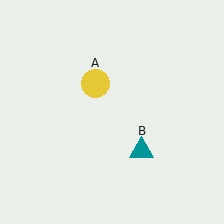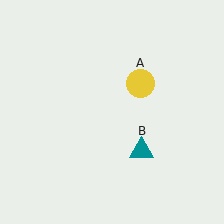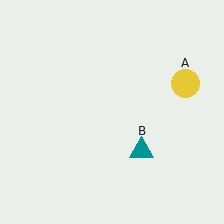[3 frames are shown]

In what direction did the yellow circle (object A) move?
The yellow circle (object A) moved right.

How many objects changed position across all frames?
1 object changed position: yellow circle (object A).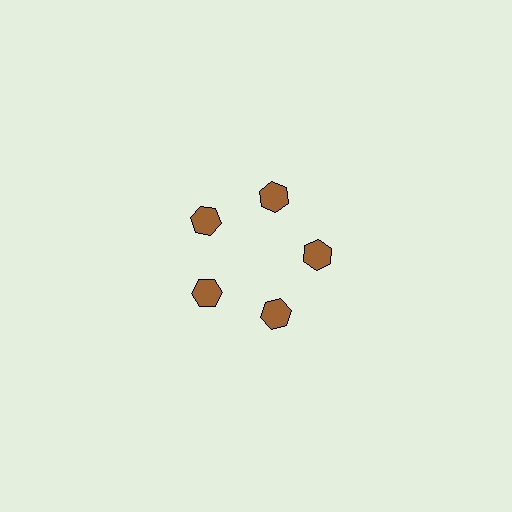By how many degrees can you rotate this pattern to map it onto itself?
The pattern maps onto itself every 72 degrees of rotation.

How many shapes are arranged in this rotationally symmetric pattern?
There are 5 shapes, arranged in 5 groups of 1.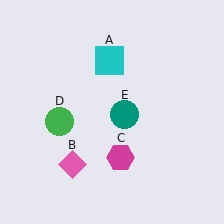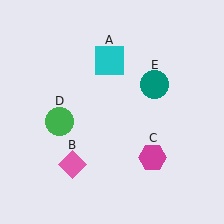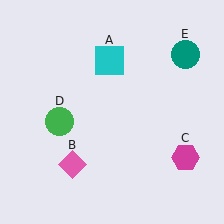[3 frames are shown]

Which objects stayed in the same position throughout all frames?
Cyan square (object A) and pink diamond (object B) and green circle (object D) remained stationary.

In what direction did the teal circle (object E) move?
The teal circle (object E) moved up and to the right.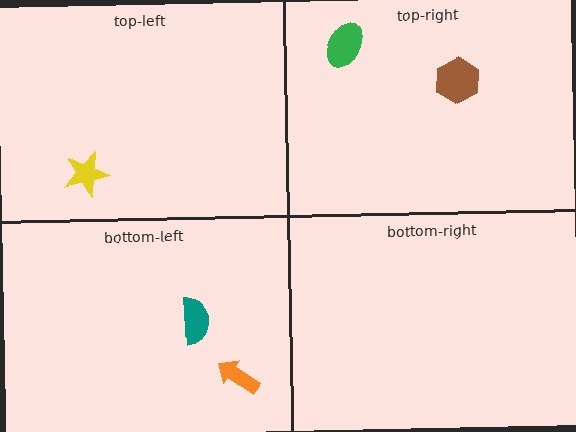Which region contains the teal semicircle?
The bottom-left region.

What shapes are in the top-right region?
The green ellipse, the brown hexagon.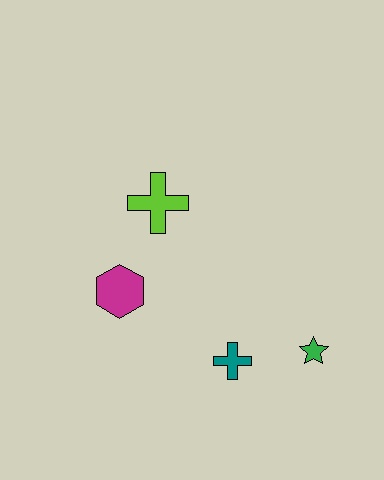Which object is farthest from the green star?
The lime cross is farthest from the green star.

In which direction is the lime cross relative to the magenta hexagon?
The lime cross is above the magenta hexagon.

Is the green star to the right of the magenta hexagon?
Yes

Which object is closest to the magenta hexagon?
The lime cross is closest to the magenta hexagon.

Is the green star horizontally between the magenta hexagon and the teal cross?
No